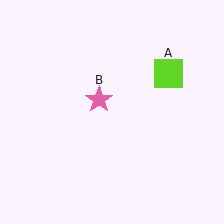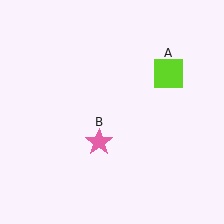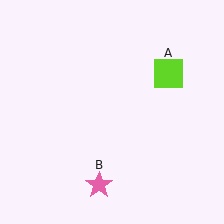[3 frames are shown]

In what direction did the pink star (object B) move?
The pink star (object B) moved down.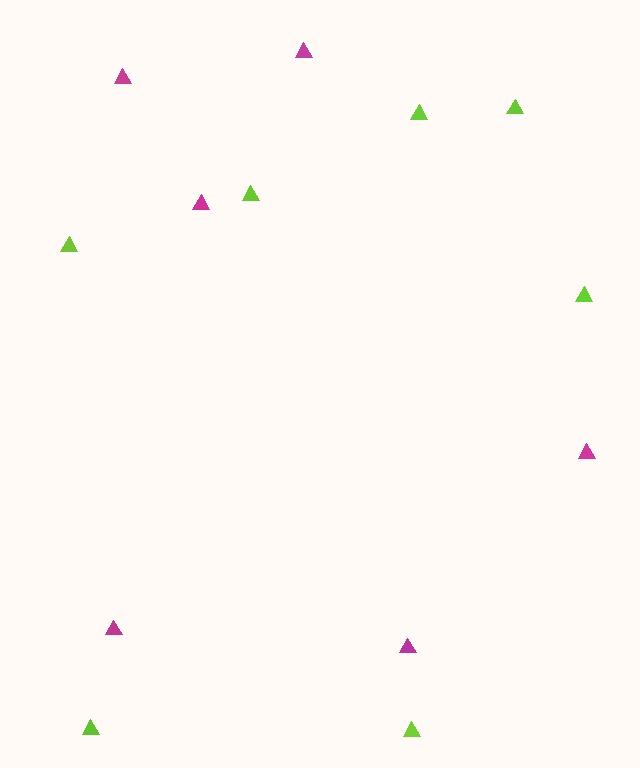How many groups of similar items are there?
There are 2 groups: one group of lime triangles (7) and one group of magenta triangles (6).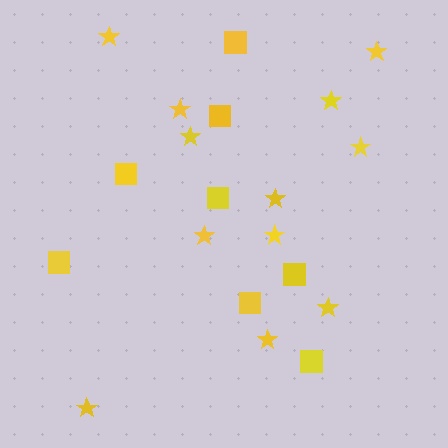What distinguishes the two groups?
There are 2 groups: one group of stars (12) and one group of squares (8).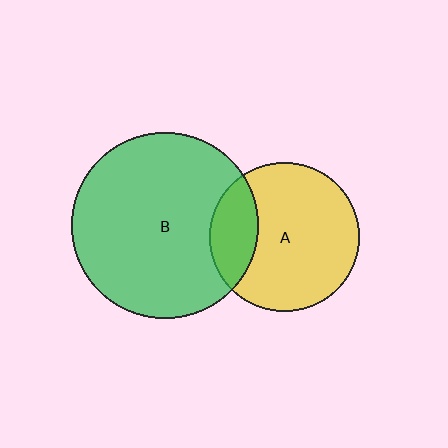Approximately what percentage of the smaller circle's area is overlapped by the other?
Approximately 20%.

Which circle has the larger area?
Circle B (green).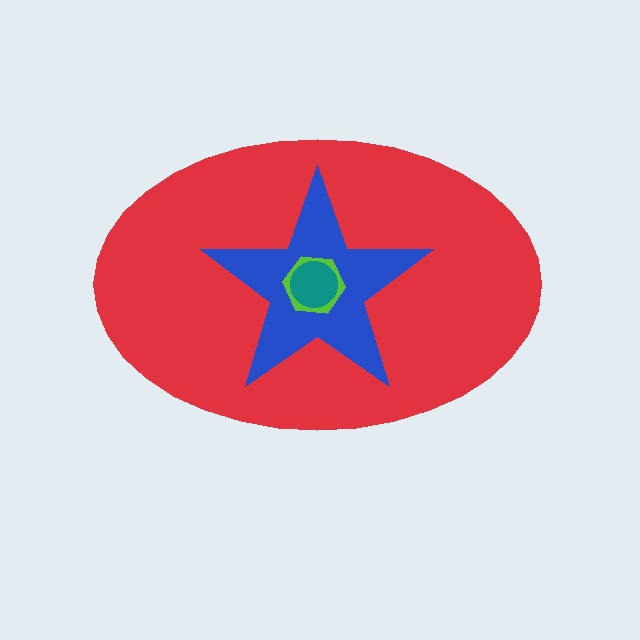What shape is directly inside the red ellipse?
The blue star.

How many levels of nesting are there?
4.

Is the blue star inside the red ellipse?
Yes.